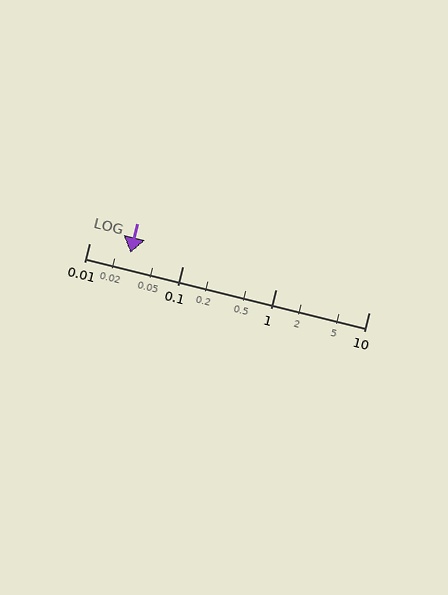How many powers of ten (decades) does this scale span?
The scale spans 3 decades, from 0.01 to 10.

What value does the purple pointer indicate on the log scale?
The pointer indicates approximately 0.028.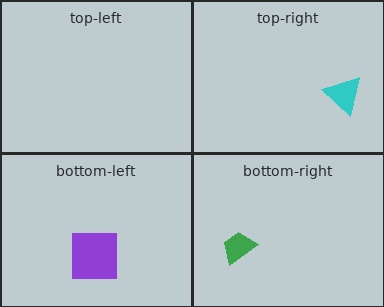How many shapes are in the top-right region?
1.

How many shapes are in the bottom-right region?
1.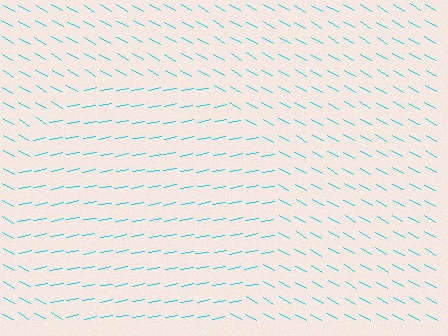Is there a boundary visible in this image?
Yes, there is a texture boundary formed by a change in line orientation.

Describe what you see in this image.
The image is filled with small cyan line segments. A circle region in the image has lines oriented differently from the surrounding lines, creating a visible texture boundary.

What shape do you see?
I see a circle.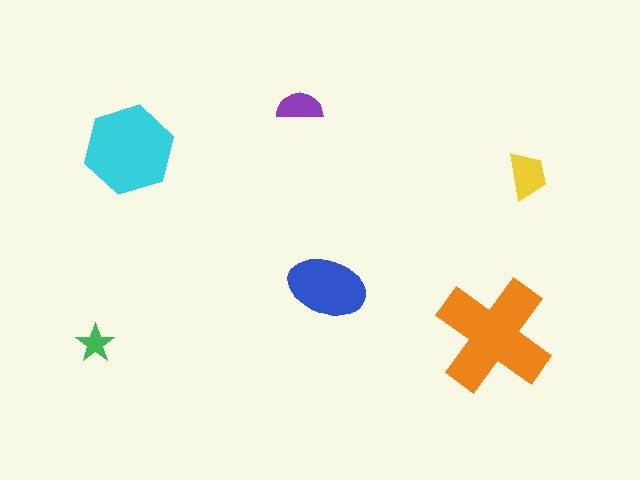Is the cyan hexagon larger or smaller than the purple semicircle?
Larger.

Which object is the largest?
The orange cross.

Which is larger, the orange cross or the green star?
The orange cross.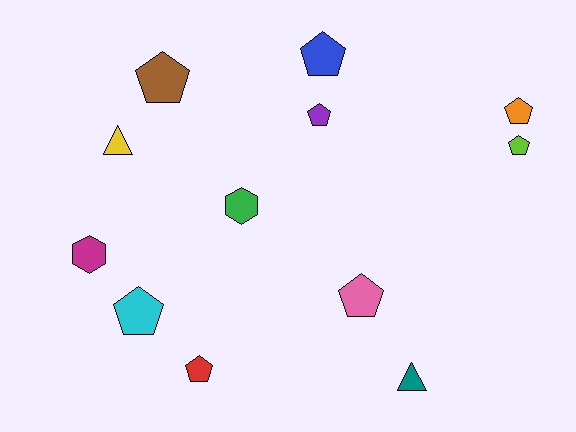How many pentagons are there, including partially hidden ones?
There are 8 pentagons.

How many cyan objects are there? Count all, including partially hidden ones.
There is 1 cyan object.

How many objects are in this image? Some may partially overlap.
There are 12 objects.